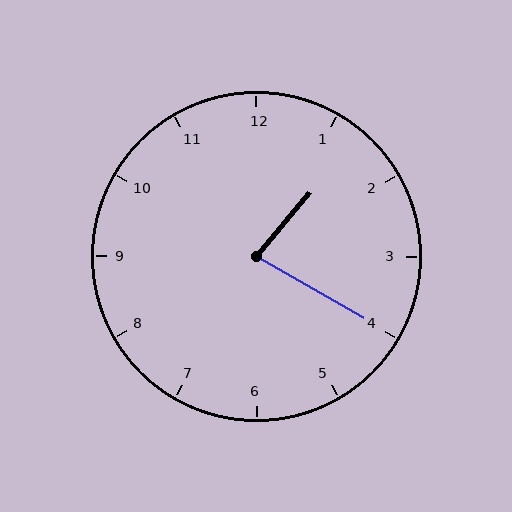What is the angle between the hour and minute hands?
Approximately 80 degrees.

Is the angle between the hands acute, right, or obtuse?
It is acute.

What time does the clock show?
1:20.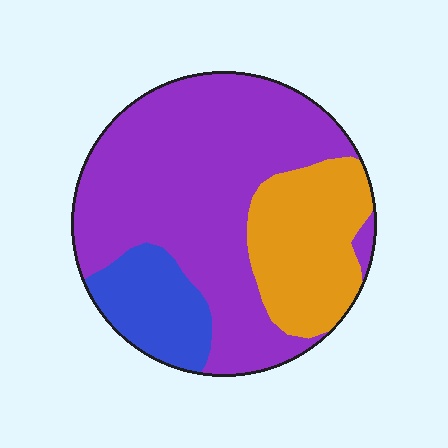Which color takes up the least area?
Blue, at roughly 15%.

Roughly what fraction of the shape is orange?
Orange covers around 25% of the shape.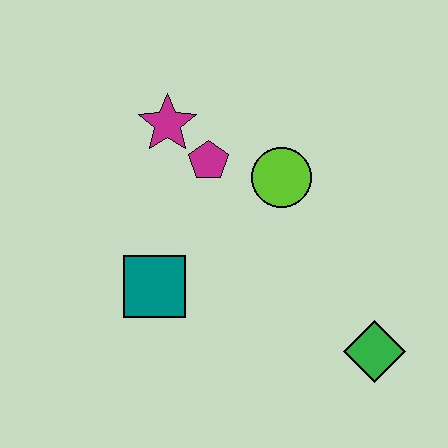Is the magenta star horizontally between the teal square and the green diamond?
Yes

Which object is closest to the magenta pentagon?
The magenta star is closest to the magenta pentagon.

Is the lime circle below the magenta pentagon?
Yes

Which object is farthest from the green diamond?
The magenta star is farthest from the green diamond.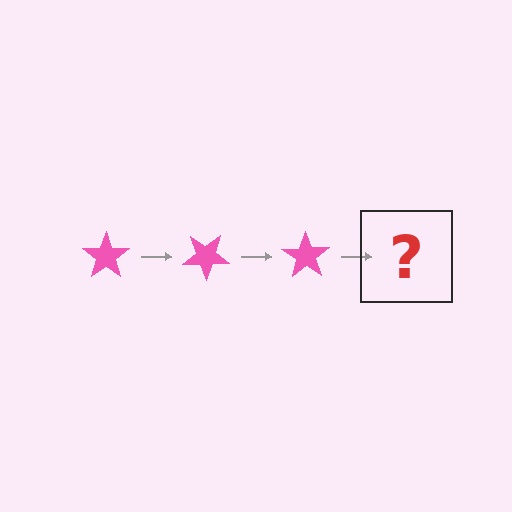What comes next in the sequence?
The next element should be a pink star rotated 105 degrees.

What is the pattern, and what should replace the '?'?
The pattern is that the star rotates 35 degrees each step. The '?' should be a pink star rotated 105 degrees.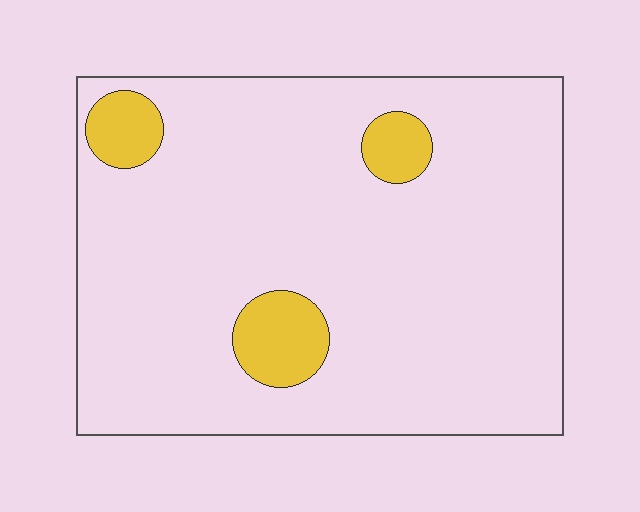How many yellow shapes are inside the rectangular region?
3.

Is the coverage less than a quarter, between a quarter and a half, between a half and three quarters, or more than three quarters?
Less than a quarter.